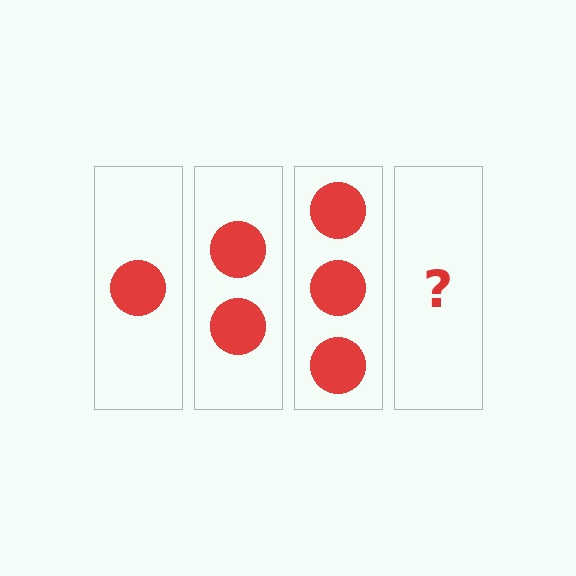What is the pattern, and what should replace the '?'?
The pattern is that each step adds one more circle. The '?' should be 4 circles.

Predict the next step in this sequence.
The next step is 4 circles.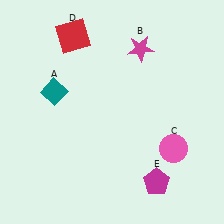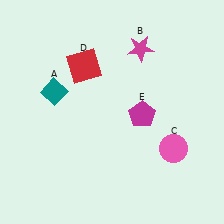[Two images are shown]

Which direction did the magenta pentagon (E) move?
The magenta pentagon (E) moved up.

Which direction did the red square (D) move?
The red square (D) moved down.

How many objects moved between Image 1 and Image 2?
2 objects moved between the two images.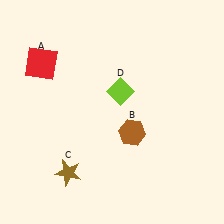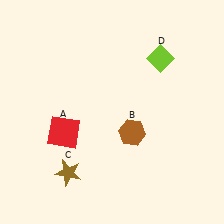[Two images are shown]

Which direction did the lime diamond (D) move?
The lime diamond (D) moved right.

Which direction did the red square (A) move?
The red square (A) moved down.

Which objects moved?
The objects that moved are: the red square (A), the lime diamond (D).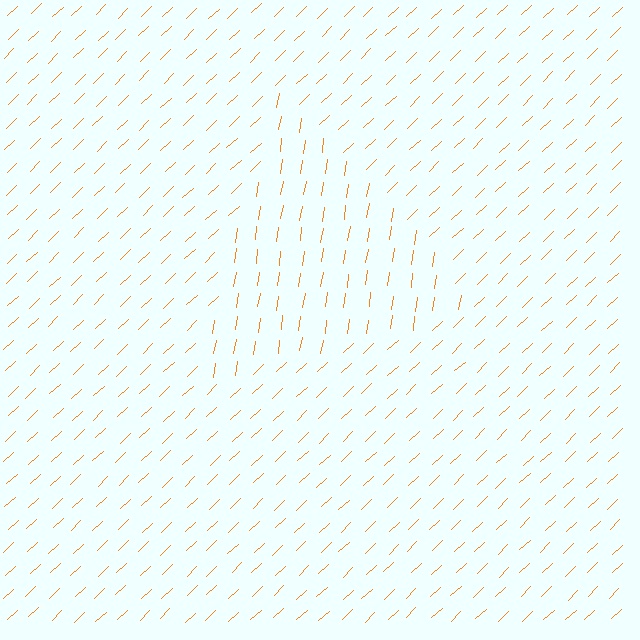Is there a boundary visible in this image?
Yes, there is a texture boundary formed by a change in line orientation.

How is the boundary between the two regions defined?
The boundary is defined purely by a change in line orientation (approximately 38 degrees difference). All lines are the same color and thickness.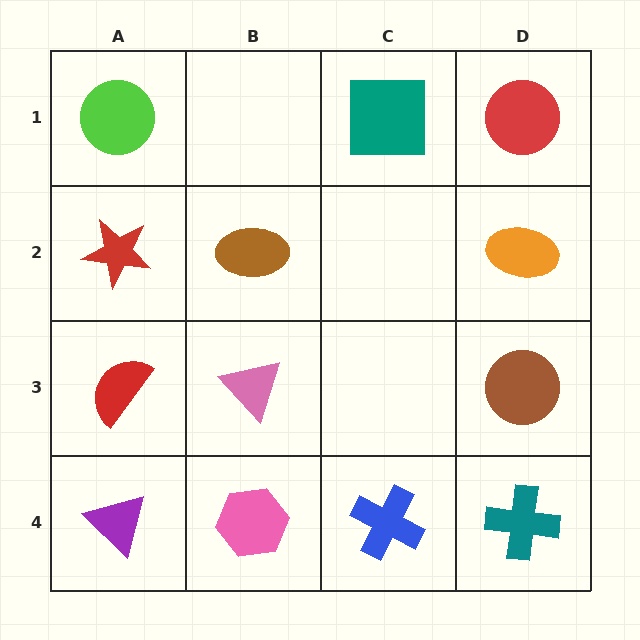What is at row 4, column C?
A blue cross.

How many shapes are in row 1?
3 shapes.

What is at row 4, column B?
A pink hexagon.